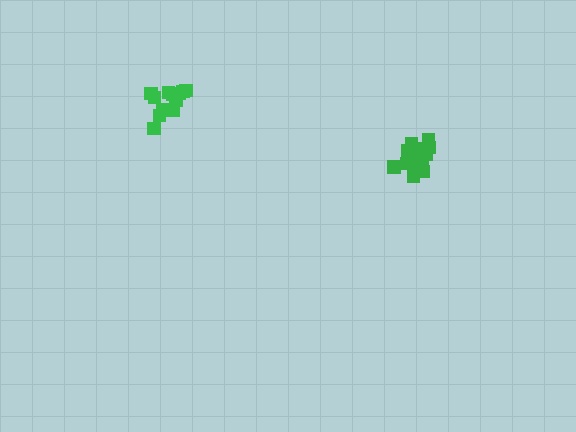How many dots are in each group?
Group 1: 19 dots, Group 2: 13 dots (32 total).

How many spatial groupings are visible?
There are 2 spatial groupings.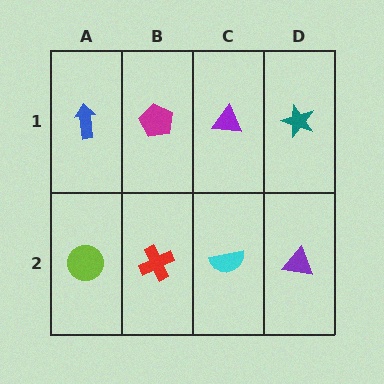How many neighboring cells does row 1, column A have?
2.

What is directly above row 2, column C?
A purple triangle.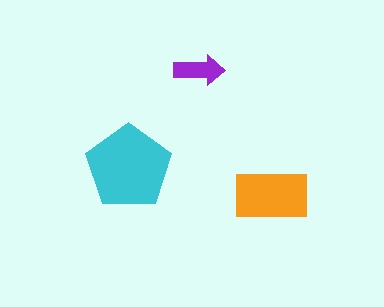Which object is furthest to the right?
The orange rectangle is rightmost.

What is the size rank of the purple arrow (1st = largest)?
3rd.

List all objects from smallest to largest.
The purple arrow, the orange rectangle, the cyan pentagon.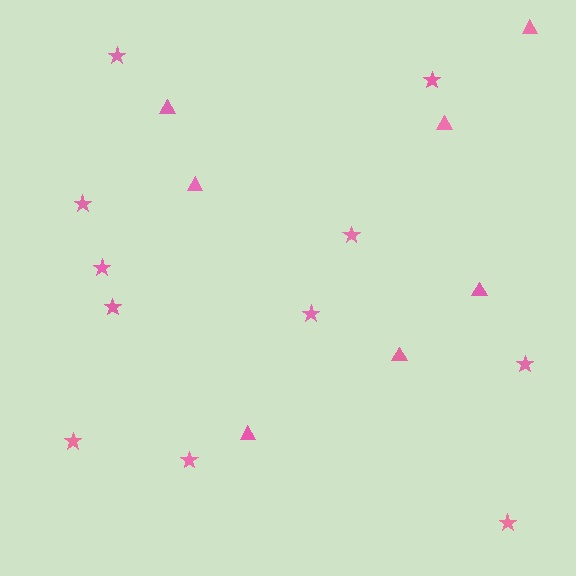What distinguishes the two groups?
There are 2 groups: one group of stars (11) and one group of triangles (7).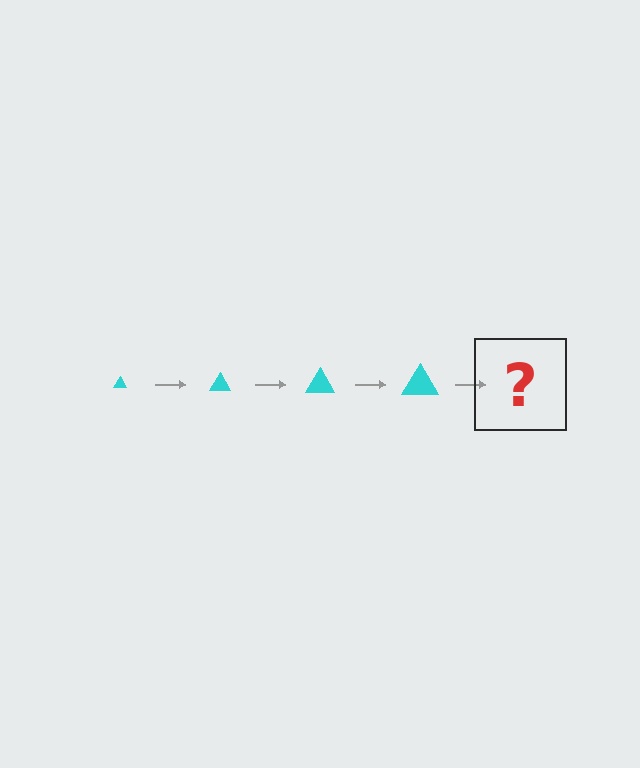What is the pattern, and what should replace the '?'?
The pattern is that the triangle gets progressively larger each step. The '?' should be a cyan triangle, larger than the previous one.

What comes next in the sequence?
The next element should be a cyan triangle, larger than the previous one.